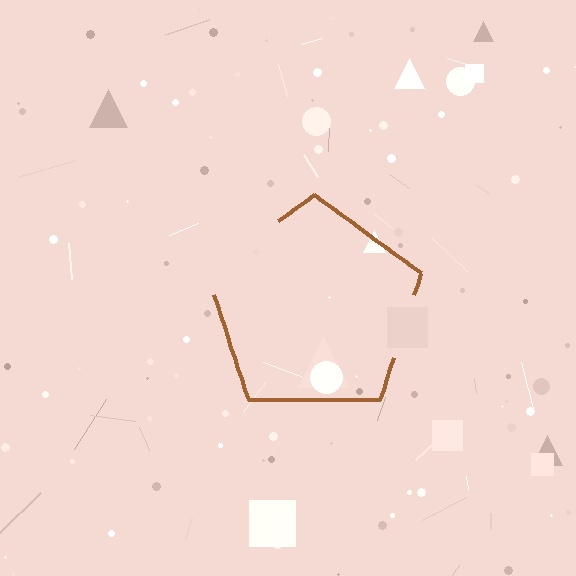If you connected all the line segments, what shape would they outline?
They would outline a pentagon.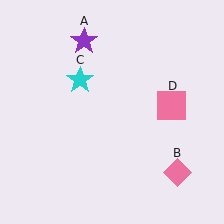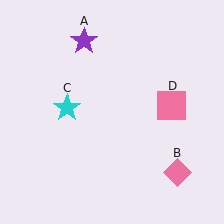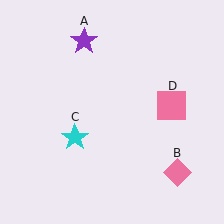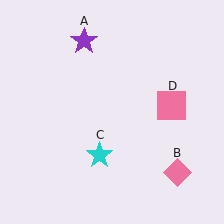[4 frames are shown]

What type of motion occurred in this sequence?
The cyan star (object C) rotated counterclockwise around the center of the scene.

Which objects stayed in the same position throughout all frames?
Purple star (object A) and pink diamond (object B) and pink square (object D) remained stationary.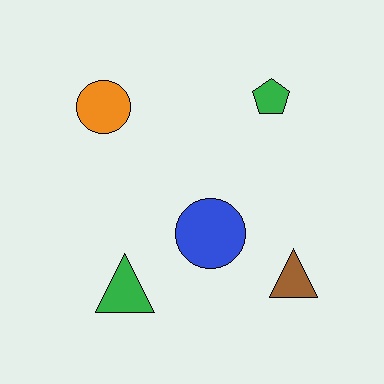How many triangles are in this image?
There are 2 triangles.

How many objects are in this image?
There are 5 objects.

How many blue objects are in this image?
There is 1 blue object.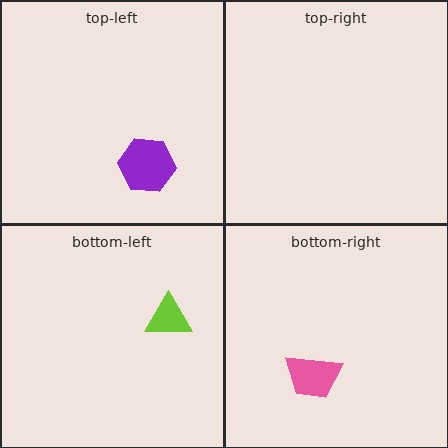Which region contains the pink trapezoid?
The bottom-right region.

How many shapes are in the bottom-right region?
1.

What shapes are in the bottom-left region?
The lime triangle.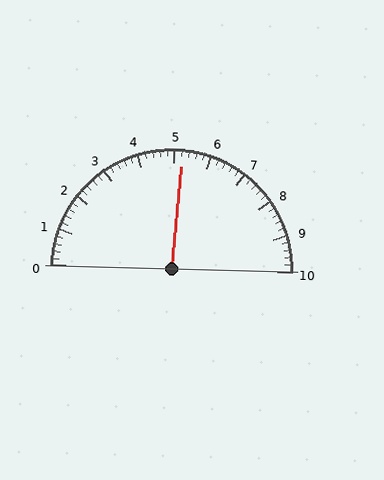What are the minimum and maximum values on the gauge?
The gauge ranges from 0 to 10.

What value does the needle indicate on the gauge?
The needle indicates approximately 5.2.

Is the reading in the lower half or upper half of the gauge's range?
The reading is in the upper half of the range (0 to 10).